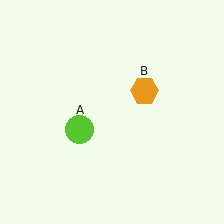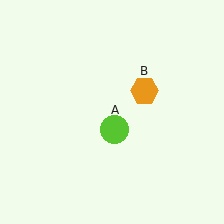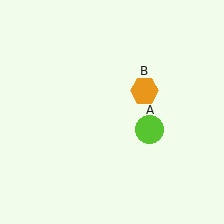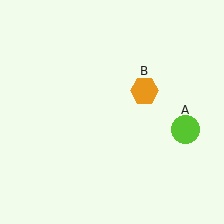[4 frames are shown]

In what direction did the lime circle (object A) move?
The lime circle (object A) moved right.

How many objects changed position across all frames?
1 object changed position: lime circle (object A).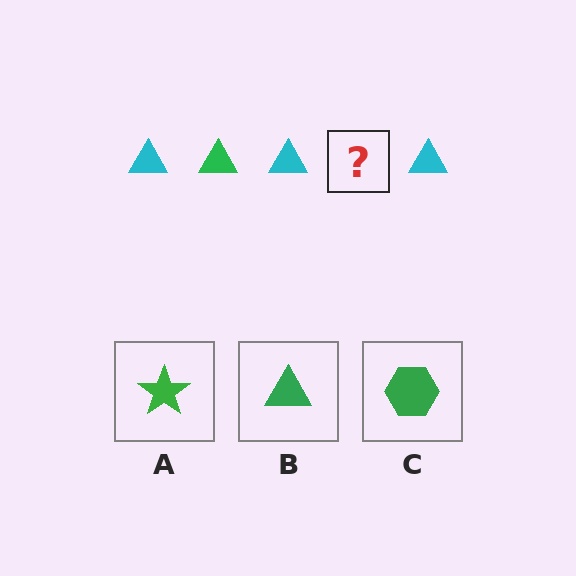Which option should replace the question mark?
Option B.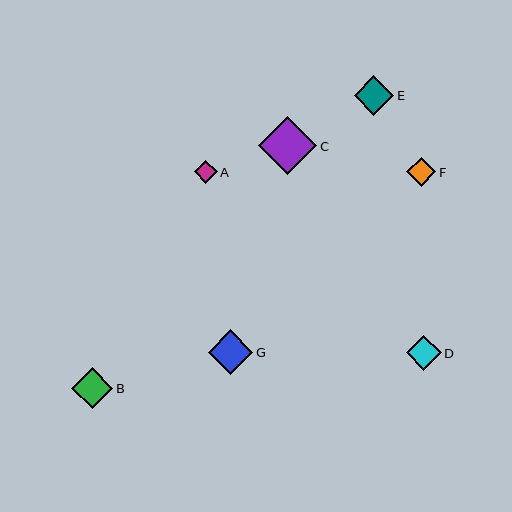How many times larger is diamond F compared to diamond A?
Diamond F is approximately 1.3 times the size of diamond A.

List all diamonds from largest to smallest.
From largest to smallest: C, G, B, E, D, F, A.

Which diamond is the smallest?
Diamond A is the smallest with a size of approximately 23 pixels.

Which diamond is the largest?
Diamond C is the largest with a size of approximately 58 pixels.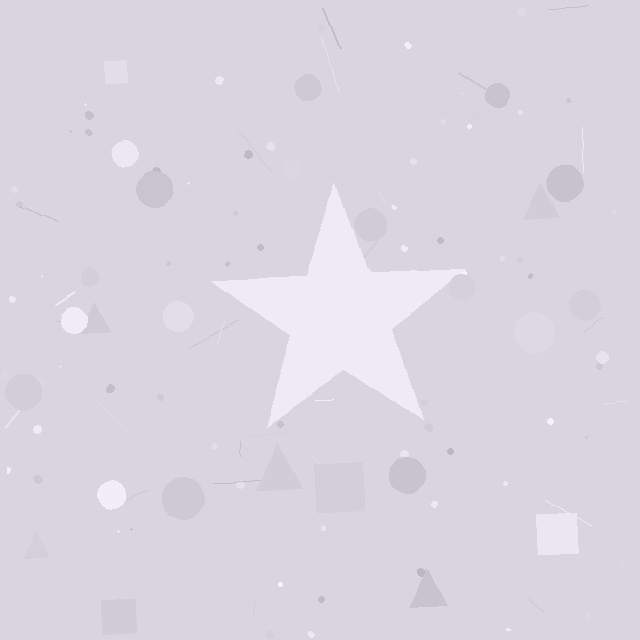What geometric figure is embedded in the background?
A star is embedded in the background.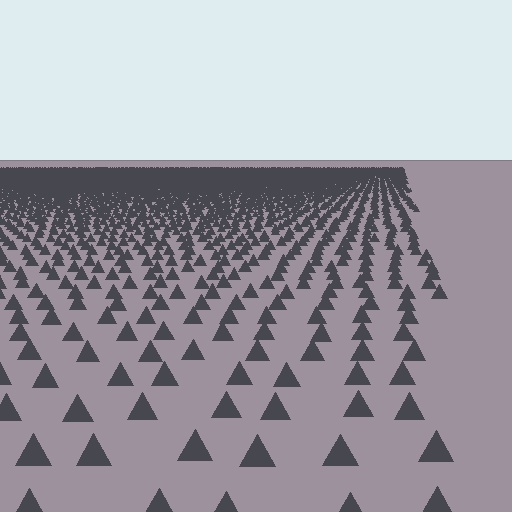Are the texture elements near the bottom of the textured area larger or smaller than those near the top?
Larger. Near the bottom, elements are closer to the viewer and appear at a bigger on-screen size.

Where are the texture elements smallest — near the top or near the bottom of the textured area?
Near the top.